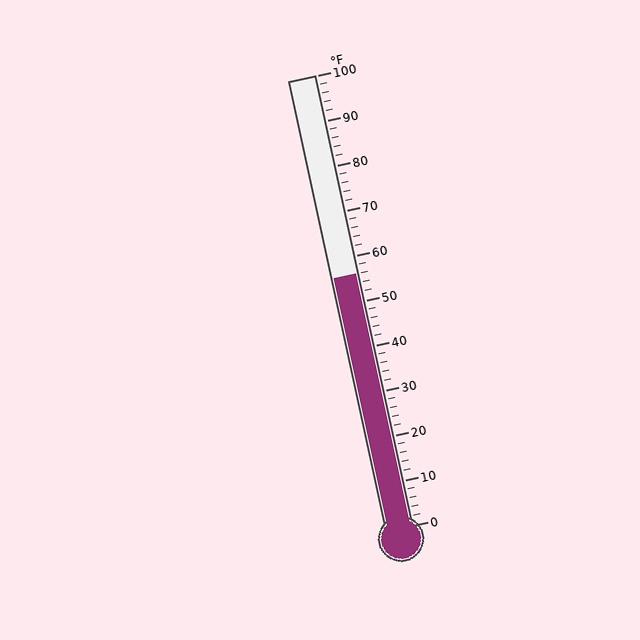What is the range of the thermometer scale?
The thermometer scale ranges from 0°F to 100°F.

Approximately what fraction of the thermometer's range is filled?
The thermometer is filled to approximately 55% of its range.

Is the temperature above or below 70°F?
The temperature is below 70°F.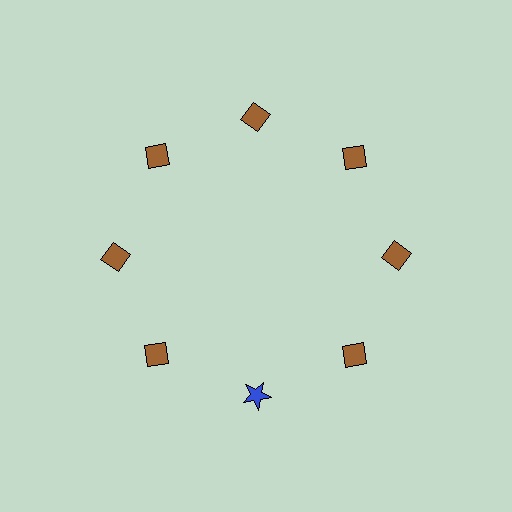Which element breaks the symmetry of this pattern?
The blue star at roughly the 6 o'clock position breaks the symmetry. All other shapes are brown diamonds.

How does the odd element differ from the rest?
It differs in both color (blue instead of brown) and shape (star instead of diamond).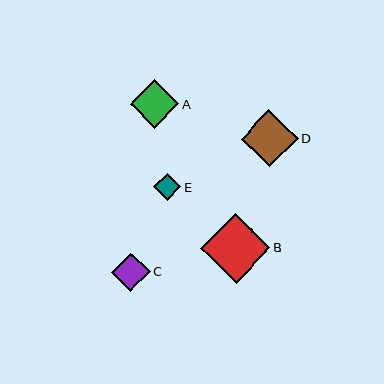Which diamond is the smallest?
Diamond E is the smallest with a size of approximately 27 pixels.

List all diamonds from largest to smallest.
From largest to smallest: B, D, A, C, E.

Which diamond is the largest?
Diamond B is the largest with a size of approximately 69 pixels.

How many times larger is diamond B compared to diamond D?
Diamond B is approximately 1.2 times the size of diamond D.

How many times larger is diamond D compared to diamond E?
Diamond D is approximately 2.1 times the size of diamond E.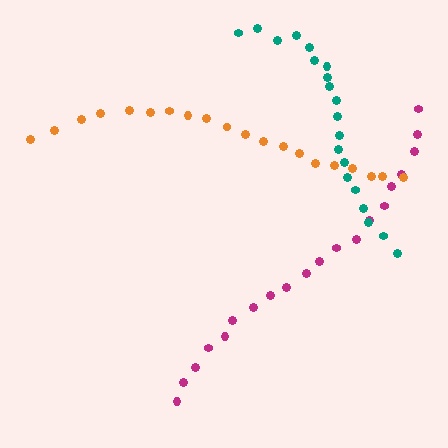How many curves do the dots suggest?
There are 3 distinct paths.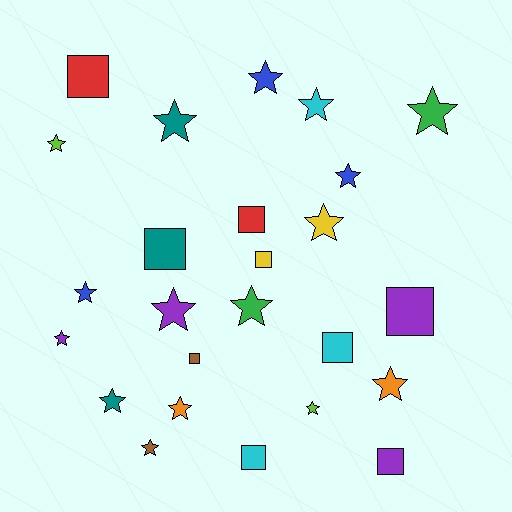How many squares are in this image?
There are 9 squares.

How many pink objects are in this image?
There are no pink objects.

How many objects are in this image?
There are 25 objects.